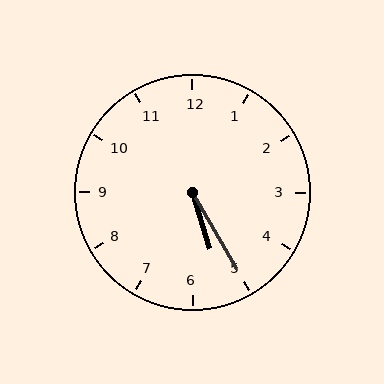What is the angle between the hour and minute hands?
Approximately 12 degrees.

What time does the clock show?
5:25.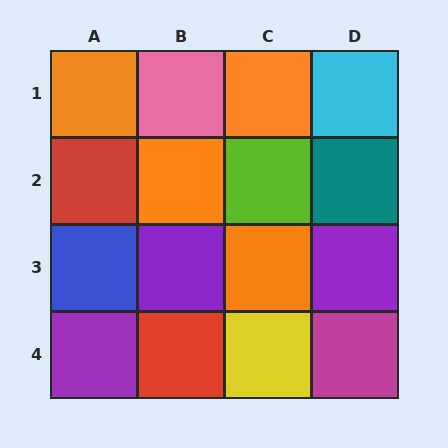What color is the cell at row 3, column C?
Orange.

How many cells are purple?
3 cells are purple.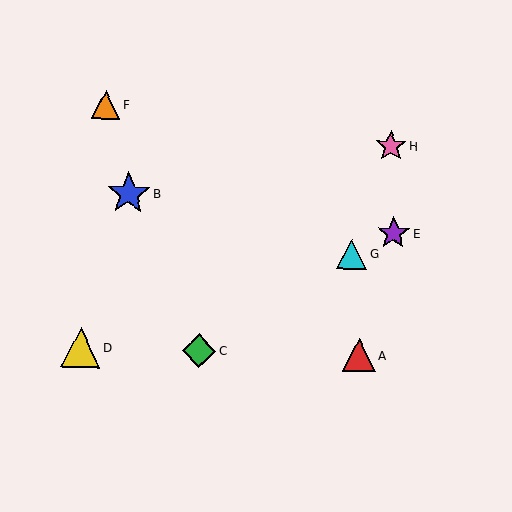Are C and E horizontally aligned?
No, C is at y≈351 and E is at y≈233.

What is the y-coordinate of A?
Object A is at y≈355.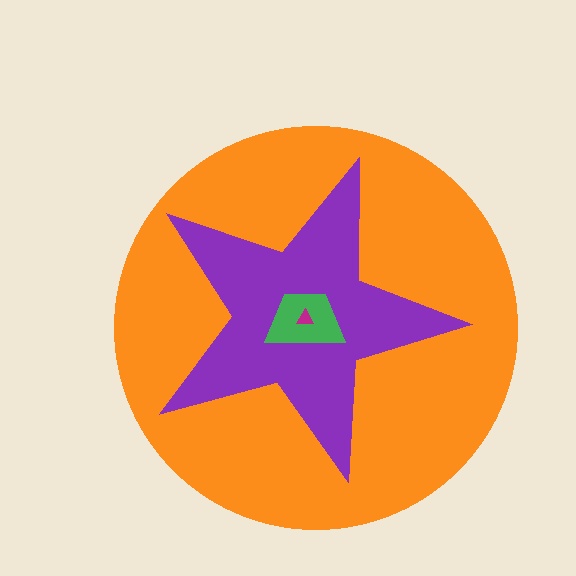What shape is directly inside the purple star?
The green trapezoid.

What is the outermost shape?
The orange circle.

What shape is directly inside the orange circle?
The purple star.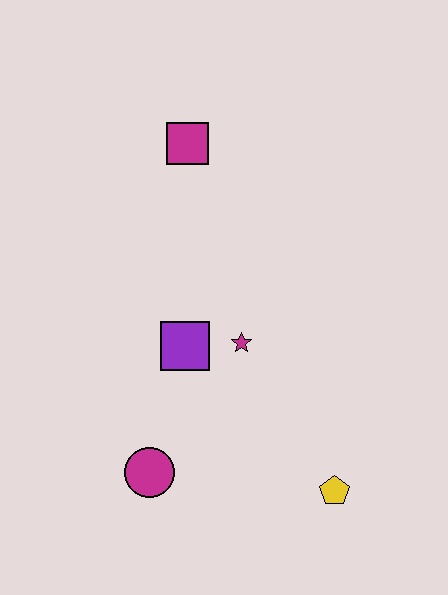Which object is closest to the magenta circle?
The purple square is closest to the magenta circle.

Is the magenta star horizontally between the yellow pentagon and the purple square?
Yes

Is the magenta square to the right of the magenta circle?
Yes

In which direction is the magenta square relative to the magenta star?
The magenta square is above the magenta star.